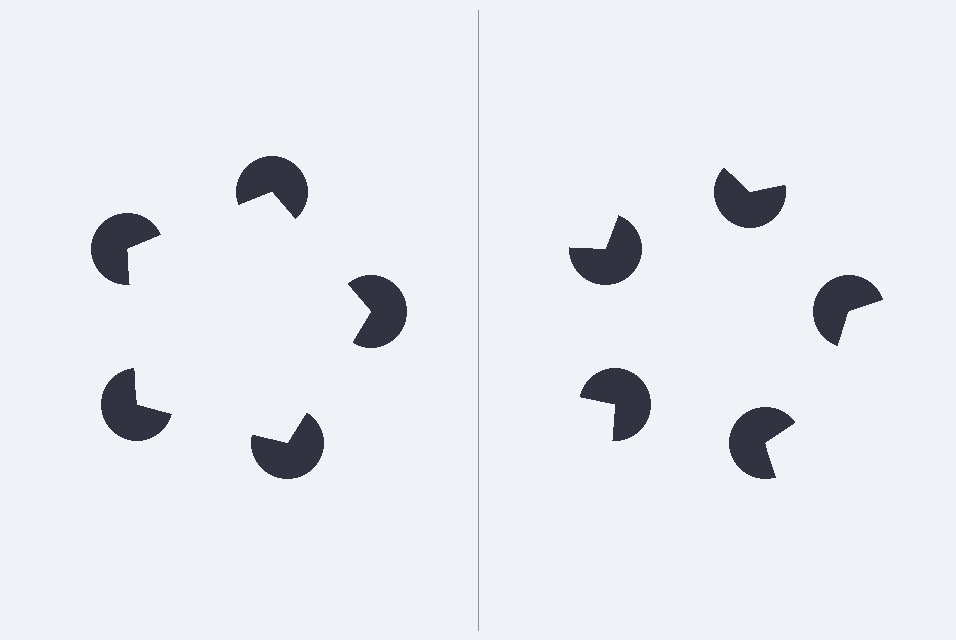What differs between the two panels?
The pac-man discs are positioned identically on both sides; only the wedge orientations differ. On the left they align to a pentagon; on the right they are misaligned.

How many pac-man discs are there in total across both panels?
10 — 5 on each side.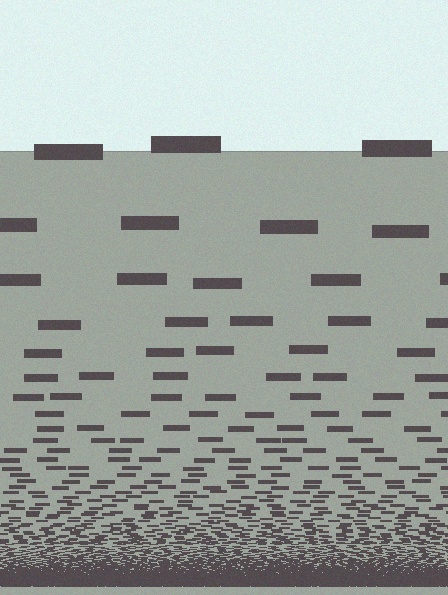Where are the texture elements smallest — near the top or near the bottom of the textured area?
Near the bottom.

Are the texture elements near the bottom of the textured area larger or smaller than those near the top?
Smaller. The gradient is inverted — elements near the bottom are smaller and denser.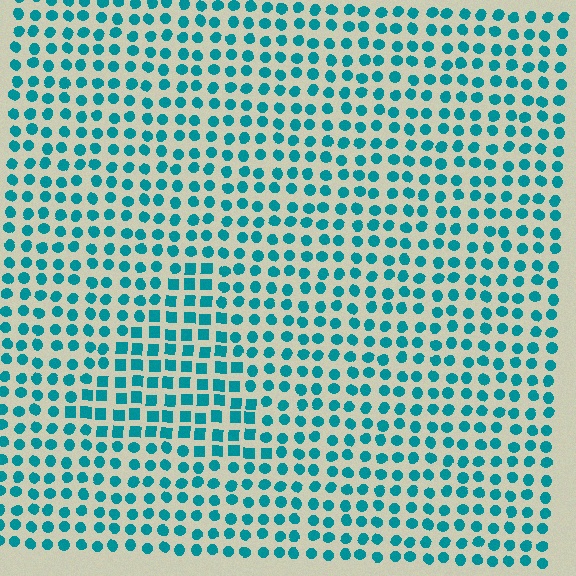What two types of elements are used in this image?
The image uses squares inside the triangle region and circles outside it.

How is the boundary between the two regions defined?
The boundary is defined by a change in element shape: squares inside vs. circles outside. All elements share the same color and spacing.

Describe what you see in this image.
The image is filled with small teal elements arranged in a uniform grid. A triangle-shaped region contains squares, while the surrounding area contains circles. The boundary is defined purely by the change in element shape.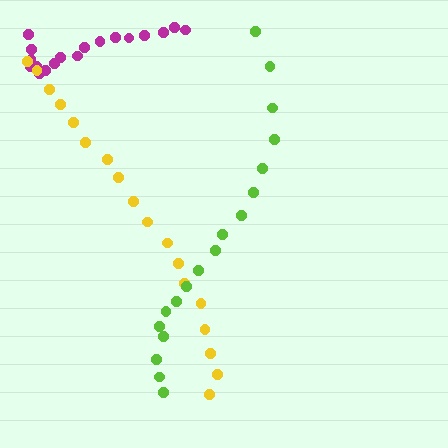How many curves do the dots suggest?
There are 3 distinct paths.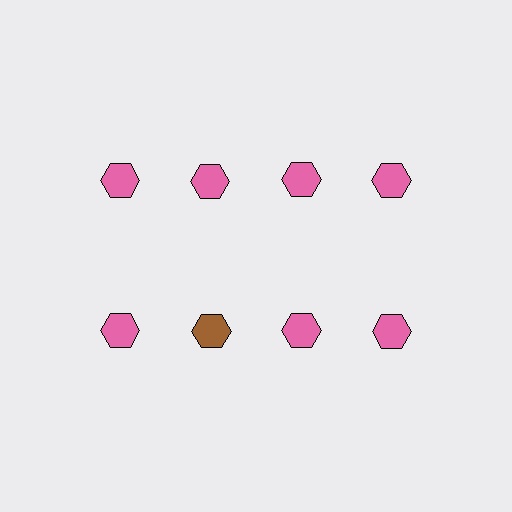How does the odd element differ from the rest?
It has a different color: brown instead of pink.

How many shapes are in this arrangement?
There are 8 shapes arranged in a grid pattern.